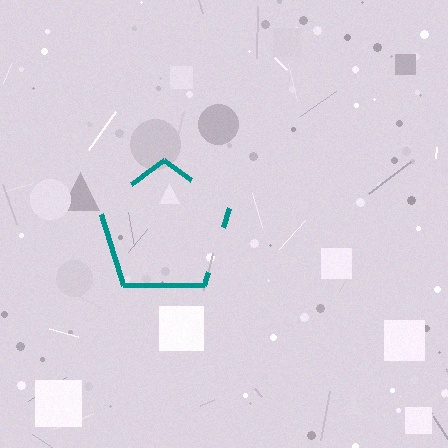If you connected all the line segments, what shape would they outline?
They would outline a pentagon.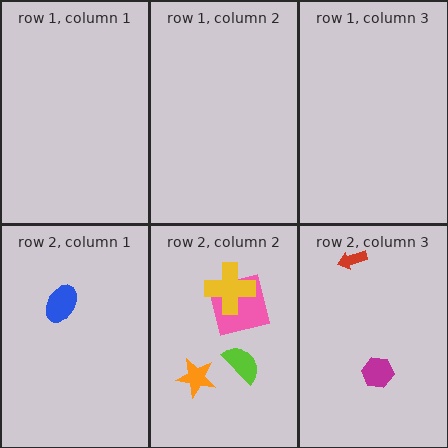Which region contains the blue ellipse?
The row 2, column 1 region.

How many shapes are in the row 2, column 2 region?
4.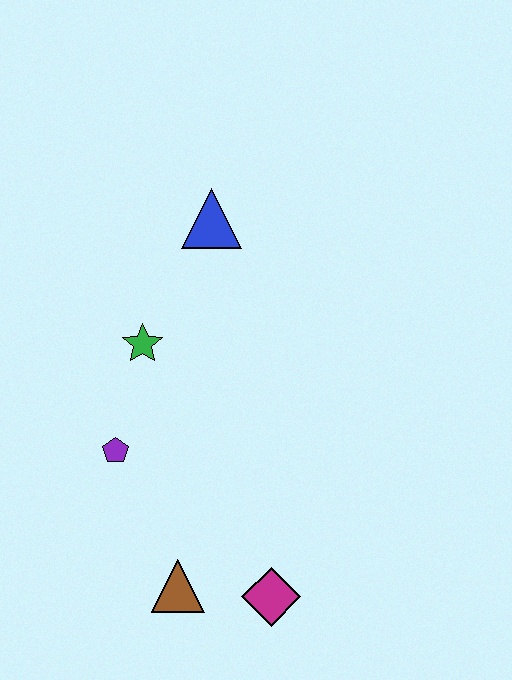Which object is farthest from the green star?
The magenta diamond is farthest from the green star.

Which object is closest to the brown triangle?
The magenta diamond is closest to the brown triangle.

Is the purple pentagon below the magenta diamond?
No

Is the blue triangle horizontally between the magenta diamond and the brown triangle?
Yes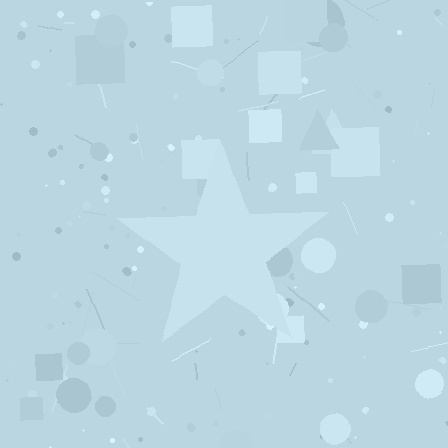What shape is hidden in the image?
A star is hidden in the image.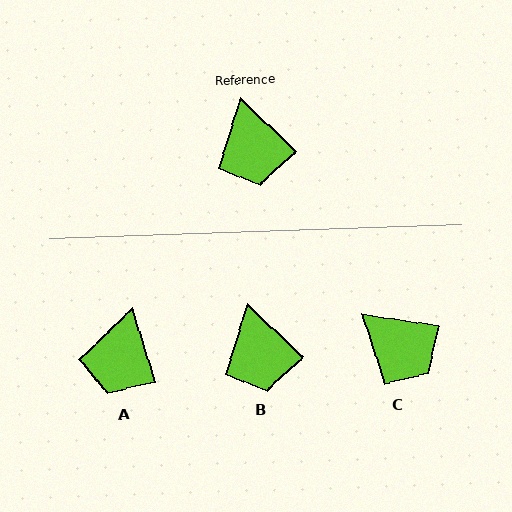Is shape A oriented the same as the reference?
No, it is off by about 29 degrees.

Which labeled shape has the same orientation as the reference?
B.